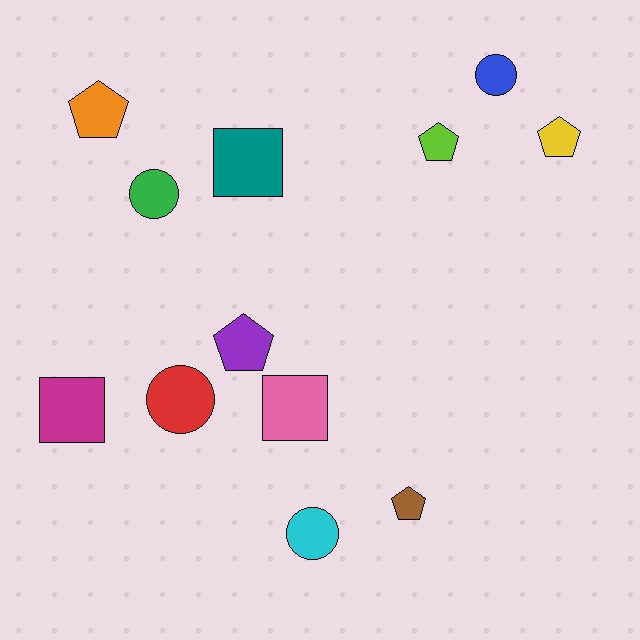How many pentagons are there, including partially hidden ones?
There are 5 pentagons.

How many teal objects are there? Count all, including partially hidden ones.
There is 1 teal object.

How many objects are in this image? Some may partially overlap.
There are 12 objects.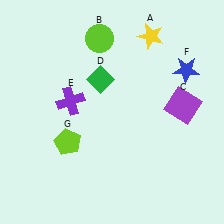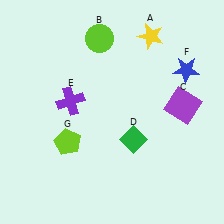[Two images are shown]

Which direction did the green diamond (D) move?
The green diamond (D) moved down.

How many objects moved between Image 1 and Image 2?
1 object moved between the two images.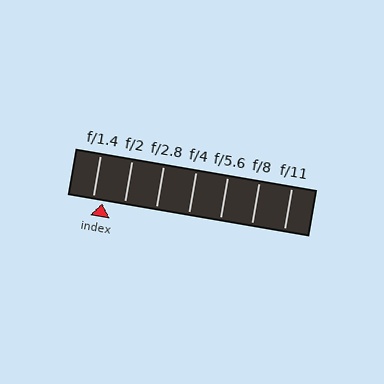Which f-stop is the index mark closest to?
The index mark is closest to f/1.4.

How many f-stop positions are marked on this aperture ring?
There are 7 f-stop positions marked.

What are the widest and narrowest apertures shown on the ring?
The widest aperture shown is f/1.4 and the narrowest is f/11.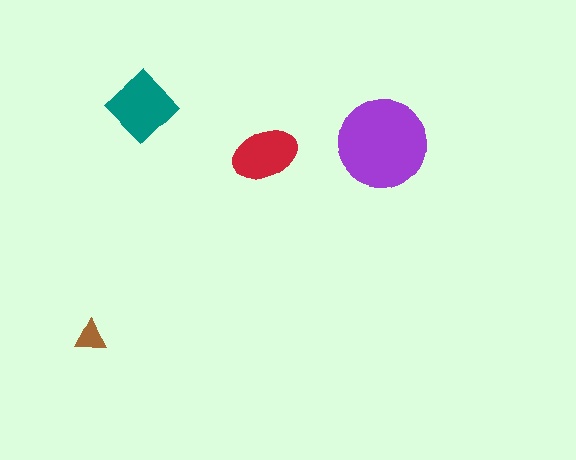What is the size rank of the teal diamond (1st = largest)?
2nd.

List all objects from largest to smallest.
The purple circle, the teal diamond, the red ellipse, the brown triangle.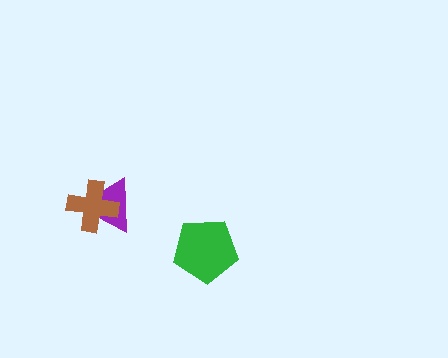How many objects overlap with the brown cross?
1 object overlaps with the brown cross.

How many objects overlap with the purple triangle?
1 object overlaps with the purple triangle.